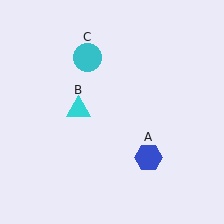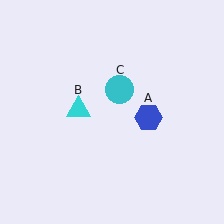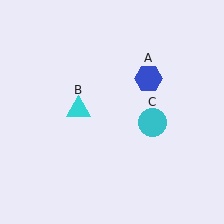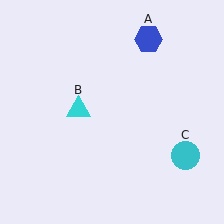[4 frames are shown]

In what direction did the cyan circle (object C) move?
The cyan circle (object C) moved down and to the right.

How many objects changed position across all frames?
2 objects changed position: blue hexagon (object A), cyan circle (object C).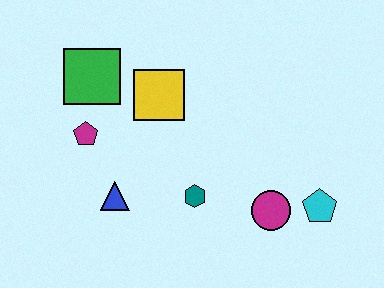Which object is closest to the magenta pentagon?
The green square is closest to the magenta pentagon.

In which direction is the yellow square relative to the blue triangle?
The yellow square is above the blue triangle.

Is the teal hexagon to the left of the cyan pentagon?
Yes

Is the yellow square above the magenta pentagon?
Yes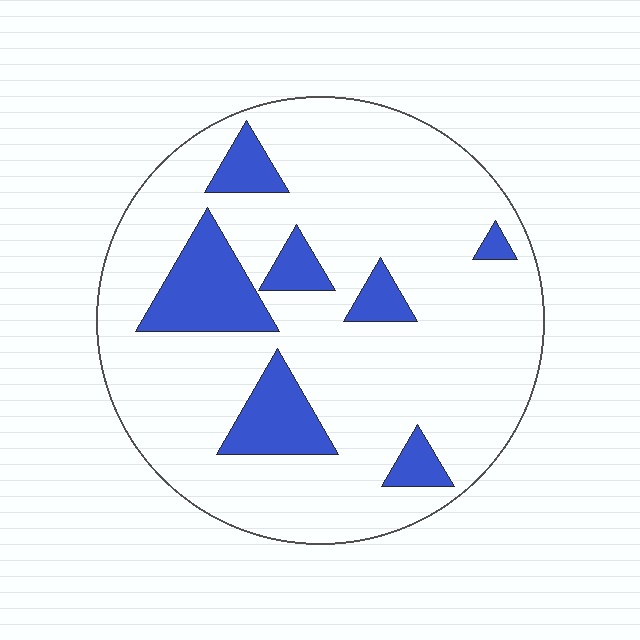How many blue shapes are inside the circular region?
7.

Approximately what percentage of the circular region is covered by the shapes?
Approximately 15%.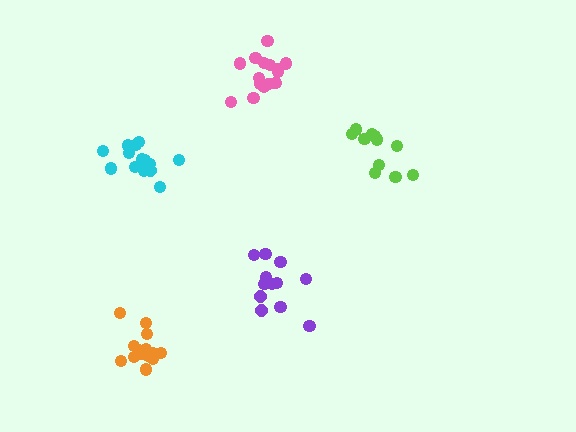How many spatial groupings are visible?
There are 5 spatial groupings.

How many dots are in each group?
Group 1: 15 dots, Group 2: 11 dots, Group 3: 15 dots, Group 4: 13 dots, Group 5: 15 dots (69 total).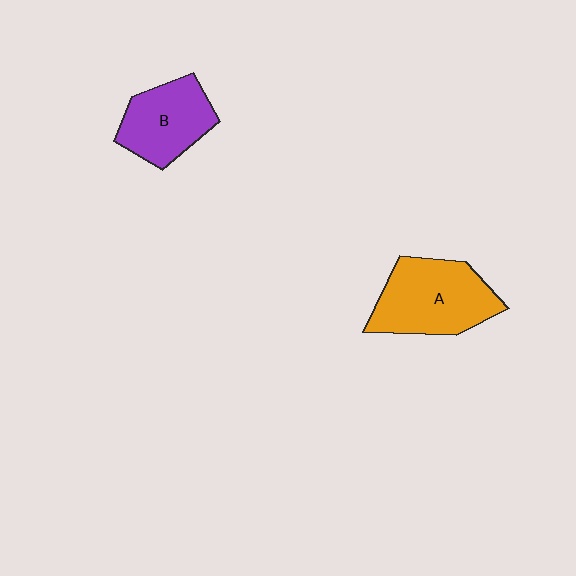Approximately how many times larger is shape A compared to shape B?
Approximately 1.3 times.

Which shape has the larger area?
Shape A (orange).